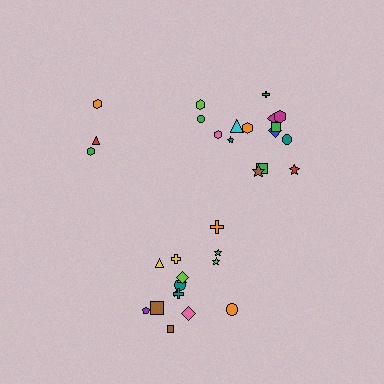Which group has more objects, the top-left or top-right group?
The top-right group.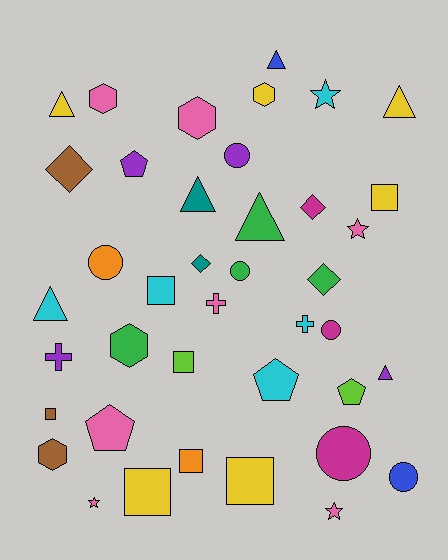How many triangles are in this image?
There are 7 triangles.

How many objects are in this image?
There are 40 objects.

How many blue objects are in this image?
There are 2 blue objects.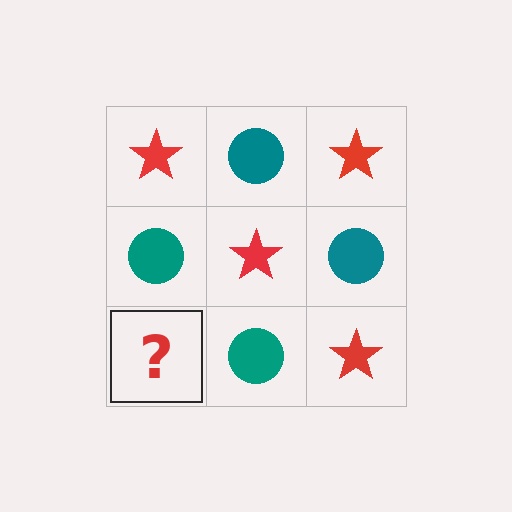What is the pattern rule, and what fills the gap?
The rule is that it alternates red star and teal circle in a checkerboard pattern. The gap should be filled with a red star.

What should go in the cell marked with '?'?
The missing cell should contain a red star.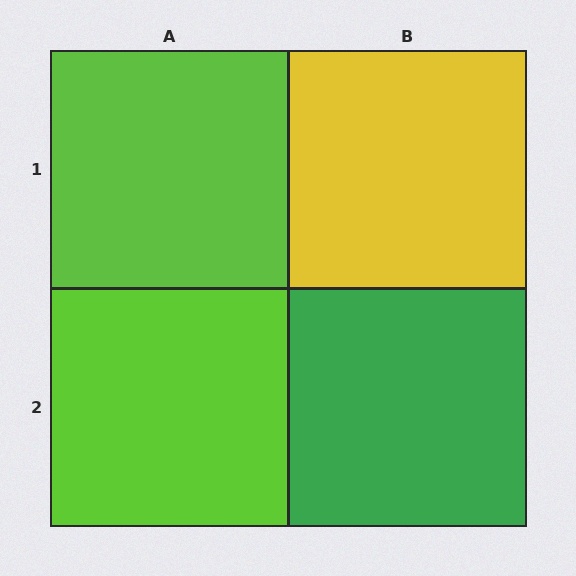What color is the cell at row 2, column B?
Green.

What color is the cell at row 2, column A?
Lime.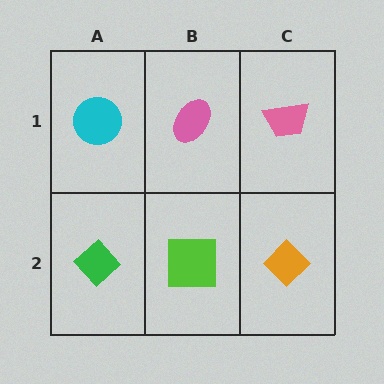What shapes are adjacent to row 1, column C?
An orange diamond (row 2, column C), a pink ellipse (row 1, column B).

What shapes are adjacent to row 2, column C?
A pink trapezoid (row 1, column C), a lime square (row 2, column B).